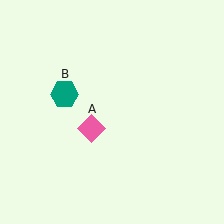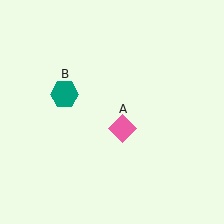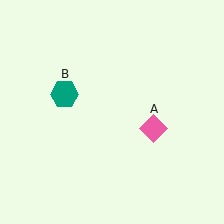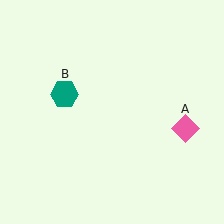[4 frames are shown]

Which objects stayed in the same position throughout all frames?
Teal hexagon (object B) remained stationary.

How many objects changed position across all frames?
1 object changed position: pink diamond (object A).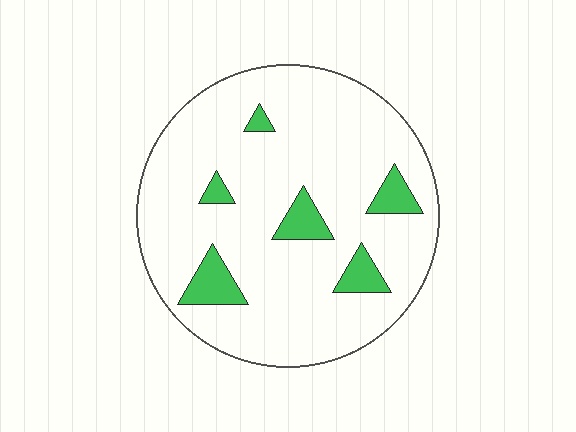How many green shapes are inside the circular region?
6.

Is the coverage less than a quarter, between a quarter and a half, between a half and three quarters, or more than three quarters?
Less than a quarter.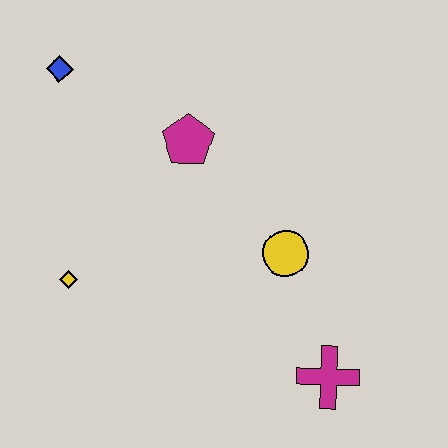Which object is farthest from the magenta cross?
The blue diamond is farthest from the magenta cross.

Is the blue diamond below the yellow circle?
No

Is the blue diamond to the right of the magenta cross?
No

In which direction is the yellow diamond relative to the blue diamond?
The yellow diamond is below the blue diamond.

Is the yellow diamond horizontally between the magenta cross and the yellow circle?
No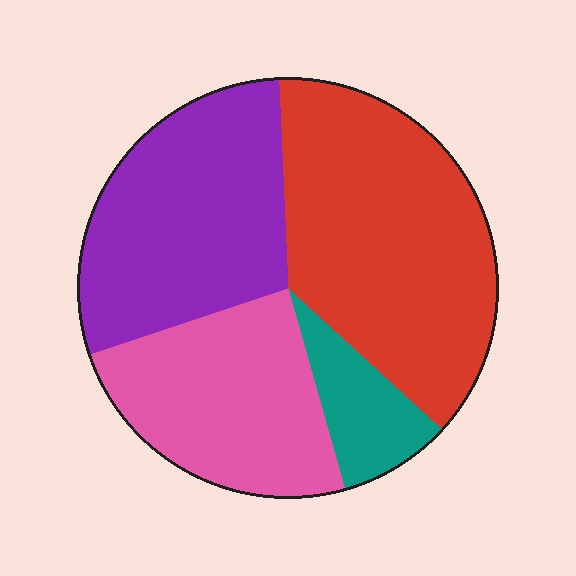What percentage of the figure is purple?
Purple takes up between a quarter and a half of the figure.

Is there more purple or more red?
Red.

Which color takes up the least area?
Teal, at roughly 10%.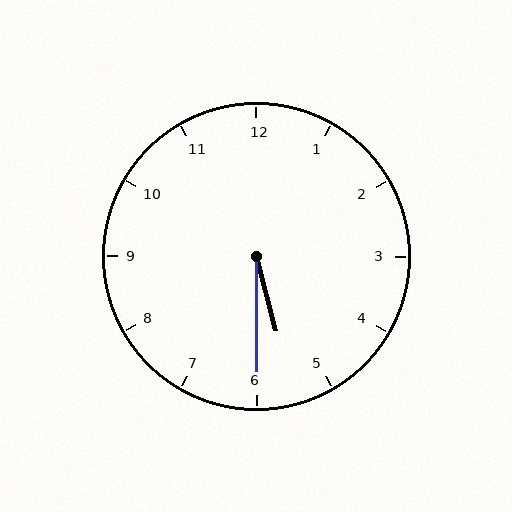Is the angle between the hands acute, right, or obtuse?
It is acute.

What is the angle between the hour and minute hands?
Approximately 15 degrees.